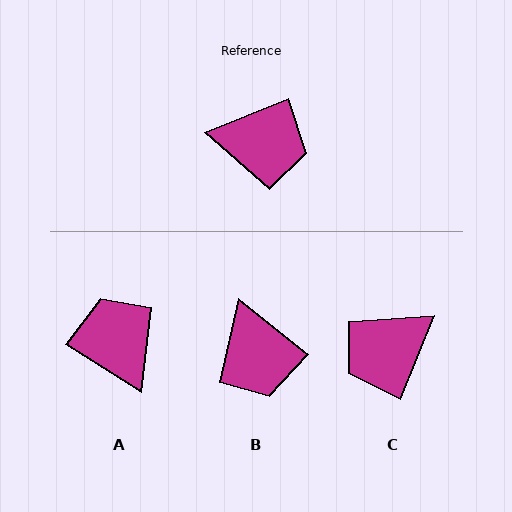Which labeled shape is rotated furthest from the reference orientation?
C, about 135 degrees away.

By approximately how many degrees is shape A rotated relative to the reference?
Approximately 125 degrees counter-clockwise.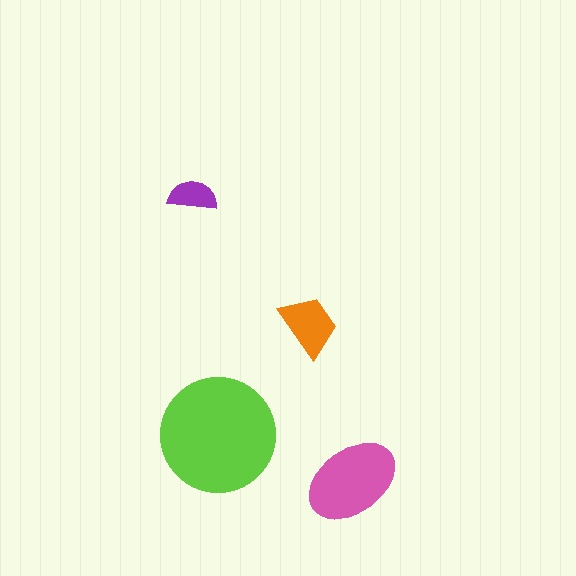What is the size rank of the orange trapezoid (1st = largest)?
3rd.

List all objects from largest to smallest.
The lime circle, the pink ellipse, the orange trapezoid, the purple semicircle.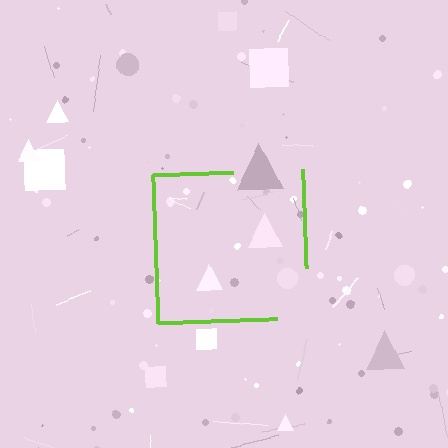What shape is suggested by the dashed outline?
The dashed outline suggests a square.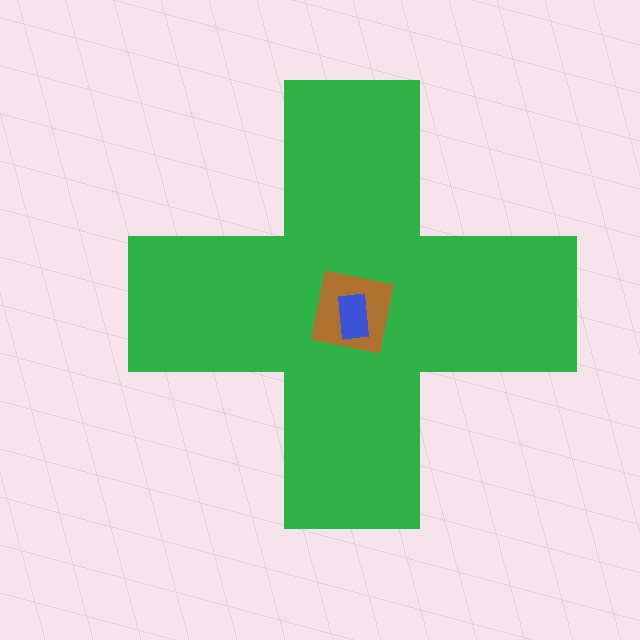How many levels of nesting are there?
3.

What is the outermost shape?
The green cross.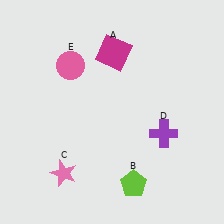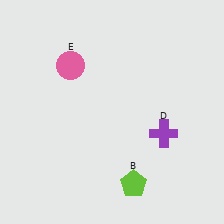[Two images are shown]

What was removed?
The magenta square (A), the pink star (C) were removed in Image 2.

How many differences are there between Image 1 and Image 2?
There are 2 differences between the two images.